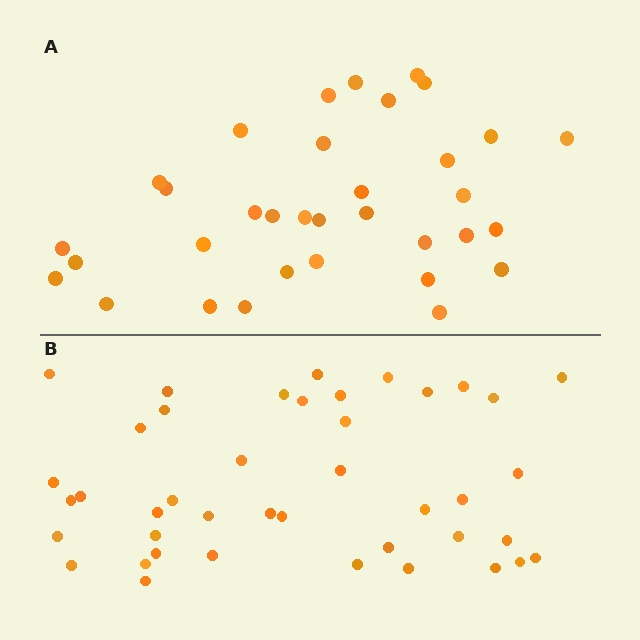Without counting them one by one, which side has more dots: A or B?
Region B (the bottom region) has more dots.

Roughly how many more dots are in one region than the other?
Region B has roughly 8 or so more dots than region A.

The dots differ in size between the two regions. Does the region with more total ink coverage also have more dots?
No. Region A has more total ink coverage because its dots are larger, but region B actually contains more individual dots. Total area can be misleading — the number of items is what matters here.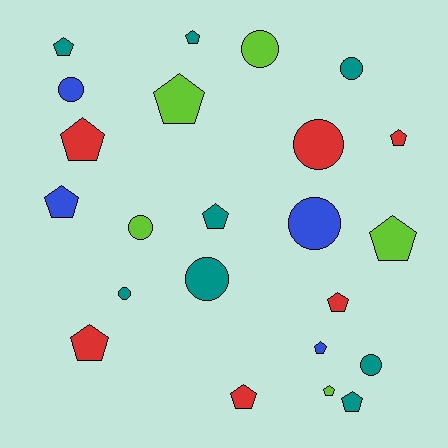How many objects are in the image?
There are 23 objects.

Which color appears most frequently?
Teal, with 8 objects.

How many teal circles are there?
There are 4 teal circles.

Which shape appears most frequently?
Pentagon, with 14 objects.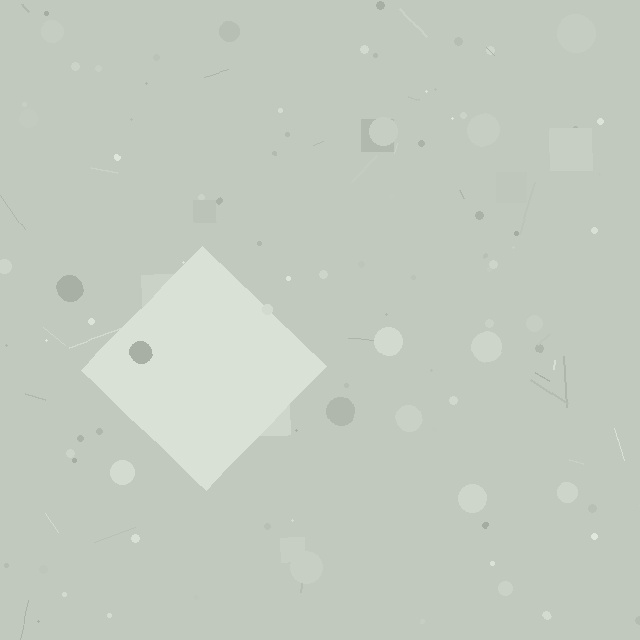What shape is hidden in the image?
A diamond is hidden in the image.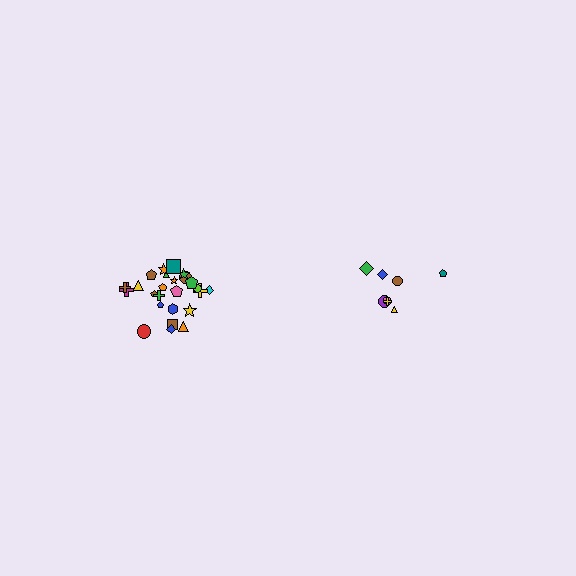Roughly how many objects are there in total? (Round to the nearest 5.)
Roughly 35 objects in total.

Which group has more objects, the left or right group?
The left group.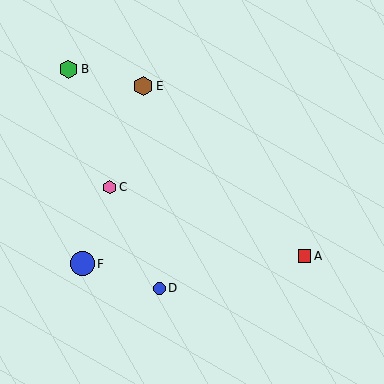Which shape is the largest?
The blue circle (labeled F) is the largest.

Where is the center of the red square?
The center of the red square is at (305, 256).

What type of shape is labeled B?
Shape B is a green hexagon.